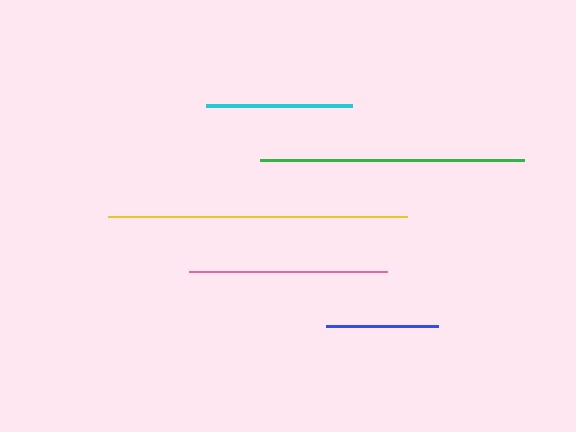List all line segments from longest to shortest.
From longest to shortest: yellow, green, pink, cyan, blue.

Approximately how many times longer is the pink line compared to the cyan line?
The pink line is approximately 1.4 times the length of the cyan line.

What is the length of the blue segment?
The blue segment is approximately 113 pixels long.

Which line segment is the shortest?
The blue line is the shortest at approximately 113 pixels.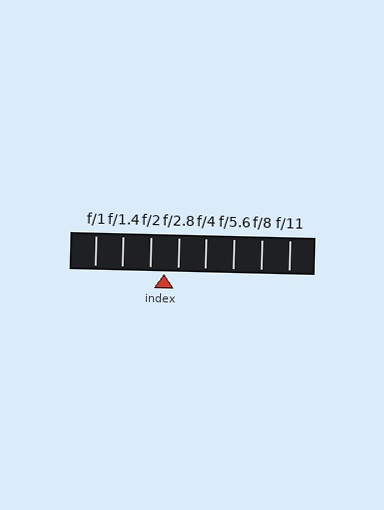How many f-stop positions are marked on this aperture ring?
There are 8 f-stop positions marked.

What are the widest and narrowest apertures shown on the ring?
The widest aperture shown is f/1 and the narrowest is f/11.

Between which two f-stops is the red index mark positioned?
The index mark is between f/2 and f/2.8.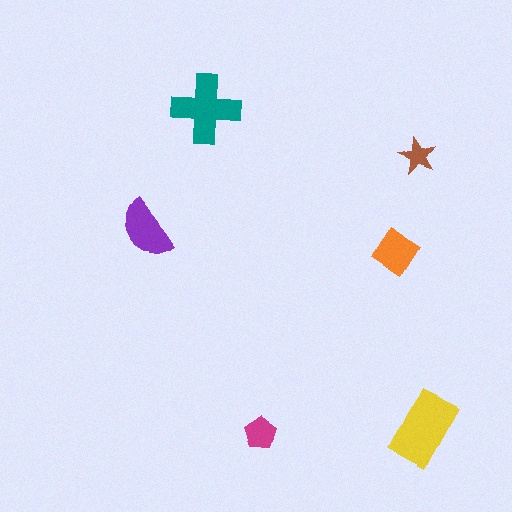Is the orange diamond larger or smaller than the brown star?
Larger.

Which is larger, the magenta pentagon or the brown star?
The magenta pentagon.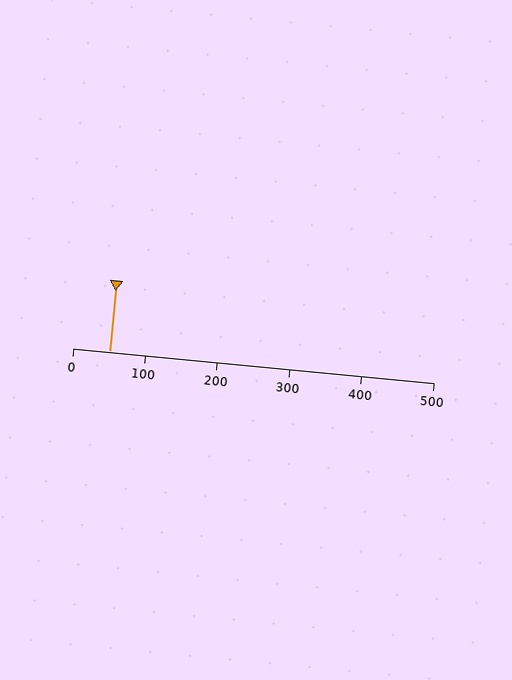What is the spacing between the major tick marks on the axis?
The major ticks are spaced 100 apart.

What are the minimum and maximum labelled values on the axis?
The axis runs from 0 to 500.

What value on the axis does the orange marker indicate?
The marker indicates approximately 50.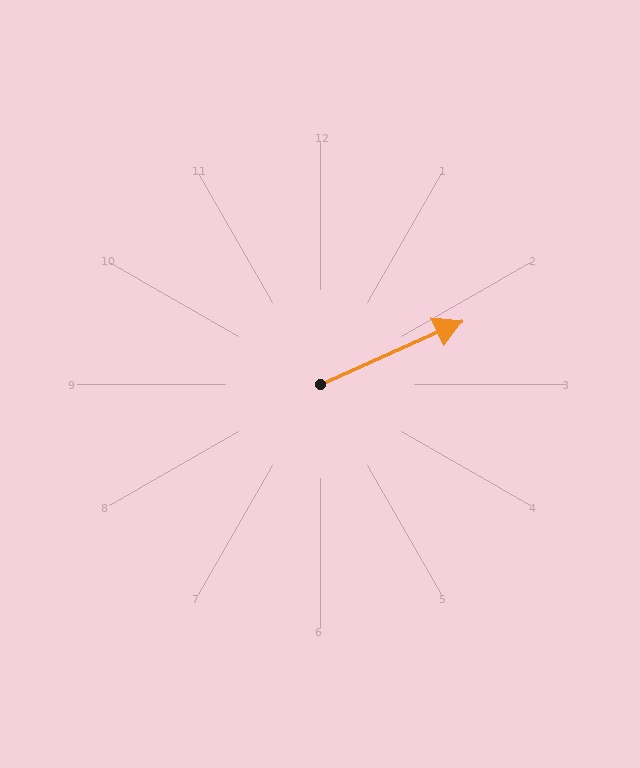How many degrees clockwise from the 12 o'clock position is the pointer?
Approximately 66 degrees.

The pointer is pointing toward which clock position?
Roughly 2 o'clock.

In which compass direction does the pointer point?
Northeast.